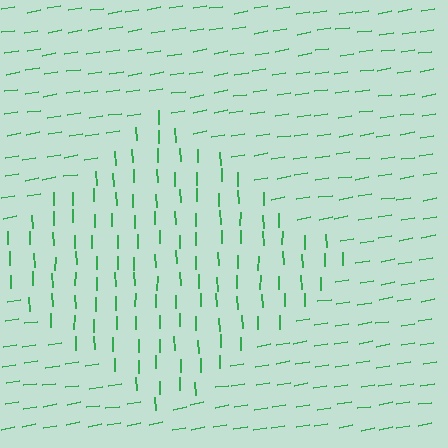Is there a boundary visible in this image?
Yes, there is a texture boundary formed by a change in line orientation.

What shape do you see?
I see a diamond.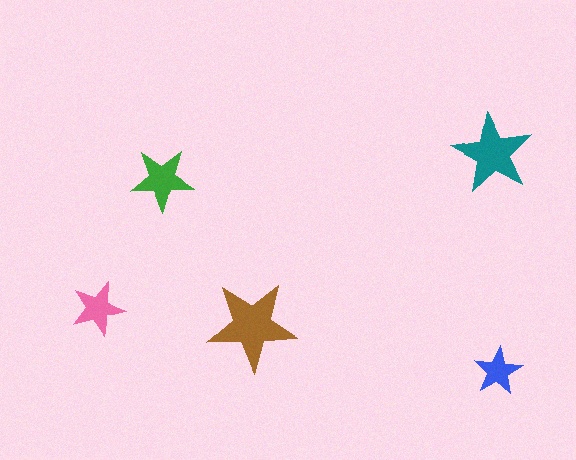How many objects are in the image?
There are 5 objects in the image.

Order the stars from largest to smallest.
the brown one, the teal one, the green one, the pink one, the blue one.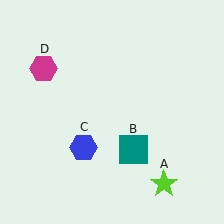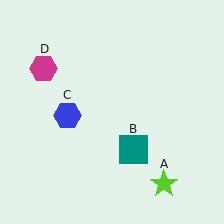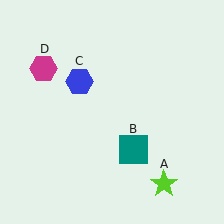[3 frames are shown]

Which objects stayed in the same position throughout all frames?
Lime star (object A) and teal square (object B) and magenta hexagon (object D) remained stationary.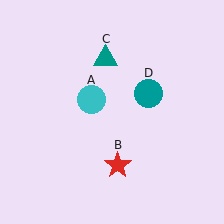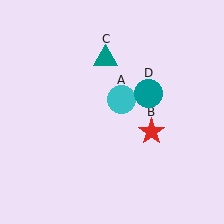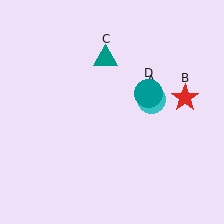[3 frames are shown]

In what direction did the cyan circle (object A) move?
The cyan circle (object A) moved right.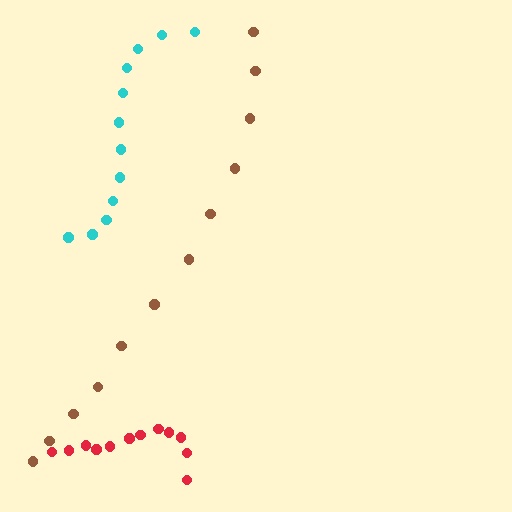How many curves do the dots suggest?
There are 3 distinct paths.